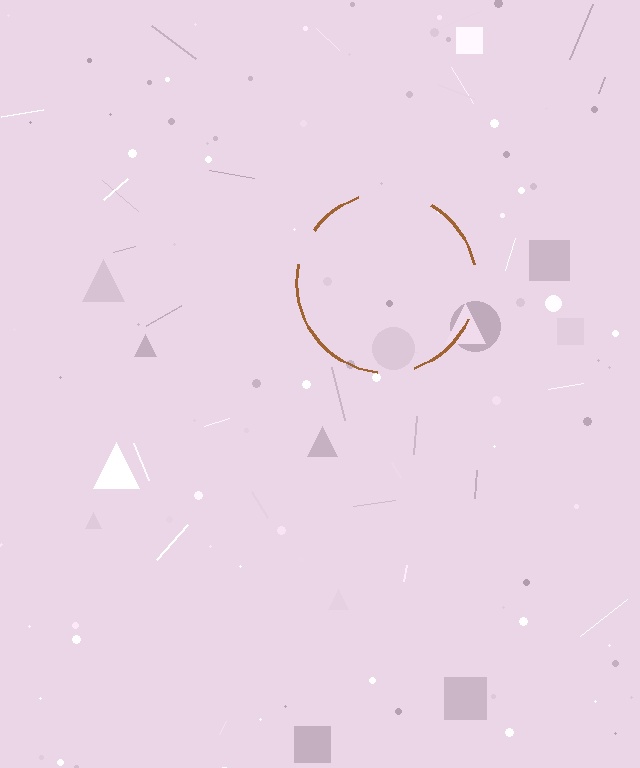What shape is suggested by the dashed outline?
The dashed outline suggests a circle.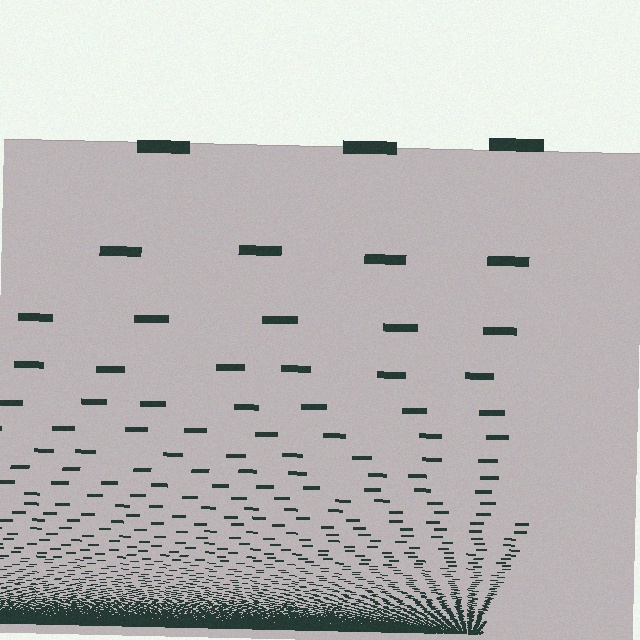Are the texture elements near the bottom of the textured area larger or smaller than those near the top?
Smaller. The gradient is inverted — elements near the bottom are smaller and denser.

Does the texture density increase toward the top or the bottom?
Density increases toward the bottom.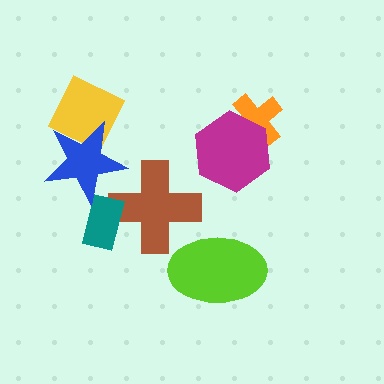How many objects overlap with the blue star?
1 object overlaps with the blue star.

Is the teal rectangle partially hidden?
No, no other shape covers it.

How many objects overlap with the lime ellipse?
0 objects overlap with the lime ellipse.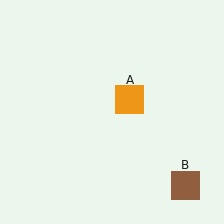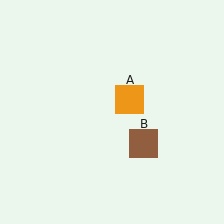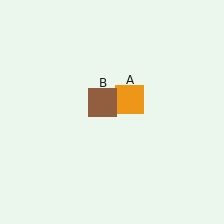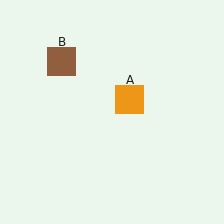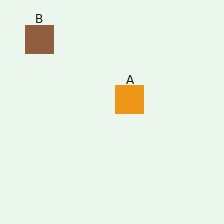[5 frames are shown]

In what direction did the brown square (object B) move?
The brown square (object B) moved up and to the left.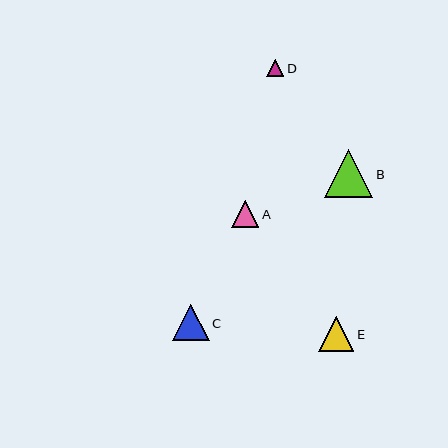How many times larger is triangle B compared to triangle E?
Triangle B is approximately 1.4 times the size of triangle E.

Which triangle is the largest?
Triangle B is the largest with a size of approximately 48 pixels.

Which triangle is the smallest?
Triangle D is the smallest with a size of approximately 17 pixels.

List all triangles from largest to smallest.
From largest to smallest: B, C, E, A, D.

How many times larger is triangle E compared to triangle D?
Triangle E is approximately 2.1 times the size of triangle D.